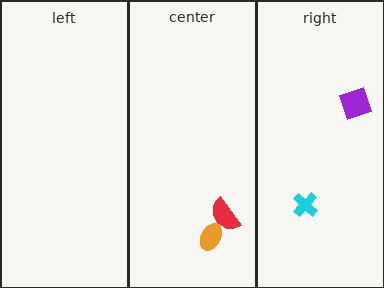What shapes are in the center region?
The red semicircle, the orange ellipse.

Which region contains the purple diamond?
The right region.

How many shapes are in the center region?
2.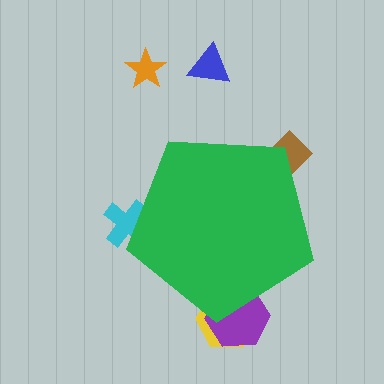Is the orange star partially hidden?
No, the orange star is fully visible.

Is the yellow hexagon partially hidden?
Yes, the yellow hexagon is partially hidden behind the green pentagon.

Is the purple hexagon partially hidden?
Yes, the purple hexagon is partially hidden behind the green pentagon.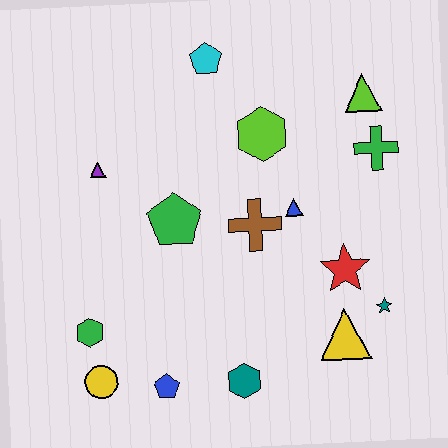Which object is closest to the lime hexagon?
The blue triangle is closest to the lime hexagon.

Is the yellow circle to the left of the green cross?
Yes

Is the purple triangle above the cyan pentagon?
No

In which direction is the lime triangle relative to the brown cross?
The lime triangle is above the brown cross.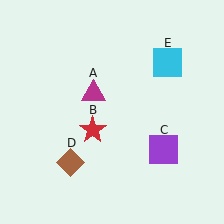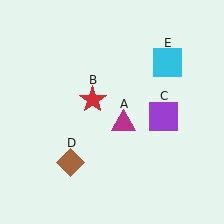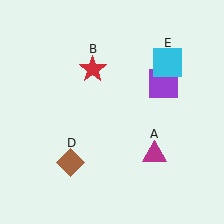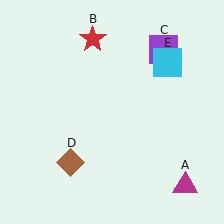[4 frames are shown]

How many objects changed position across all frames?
3 objects changed position: magenta triangle (object A), red star (object B), purple square (object C).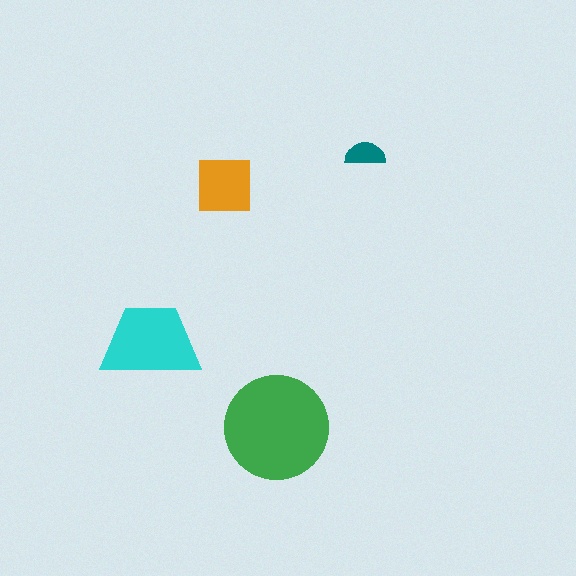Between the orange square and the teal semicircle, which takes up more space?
The orange square.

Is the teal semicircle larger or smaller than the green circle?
Smaller.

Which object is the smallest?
The teal semicircle.